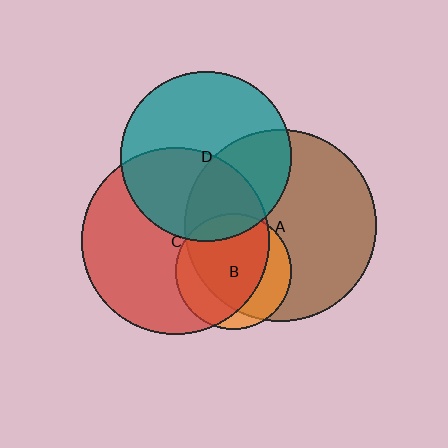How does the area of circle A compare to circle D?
Approximately 1.3 times.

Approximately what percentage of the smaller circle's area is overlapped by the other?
Approximately 15%.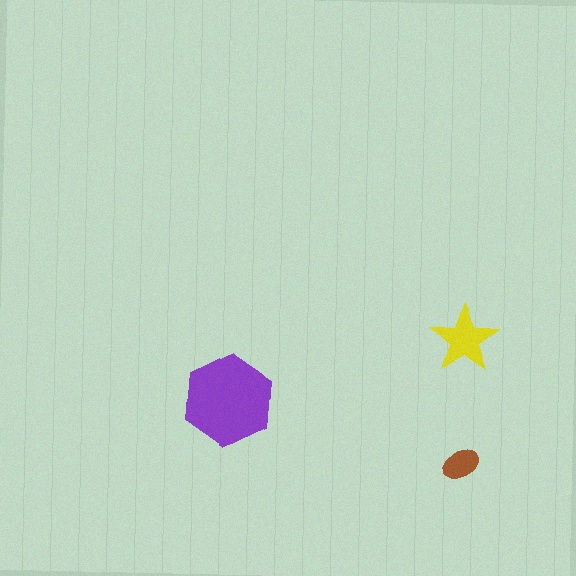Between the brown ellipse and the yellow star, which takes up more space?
The yellow star.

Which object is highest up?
The yellow star is topmost.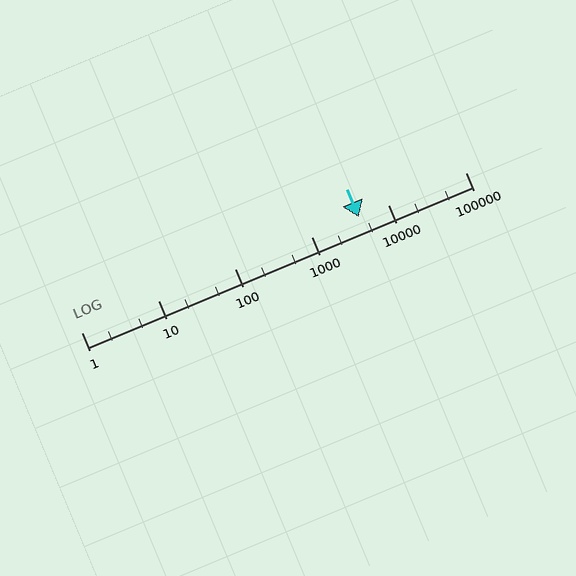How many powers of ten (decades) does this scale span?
The scale spans 5 decades, from 1 to 100000.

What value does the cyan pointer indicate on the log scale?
The pointer indicates approximately 4100.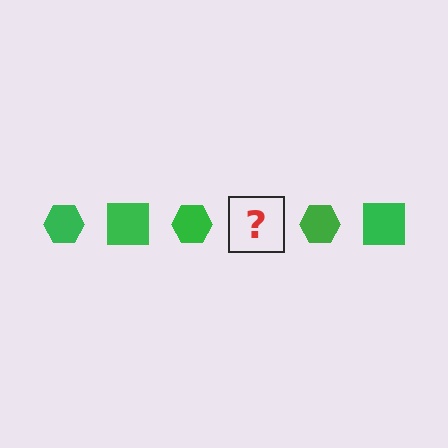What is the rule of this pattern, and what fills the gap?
The rule is that the pattern cycles through hexagon, square shapes in green. The gap should be filled with a green square.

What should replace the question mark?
The question mark should be replaced with a green square.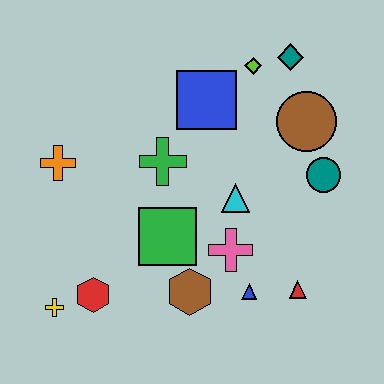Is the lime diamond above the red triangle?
Yes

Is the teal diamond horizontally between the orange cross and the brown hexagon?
No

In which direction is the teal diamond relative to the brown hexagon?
The teal diamond is above the brown hexagon.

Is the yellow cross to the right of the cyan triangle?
No